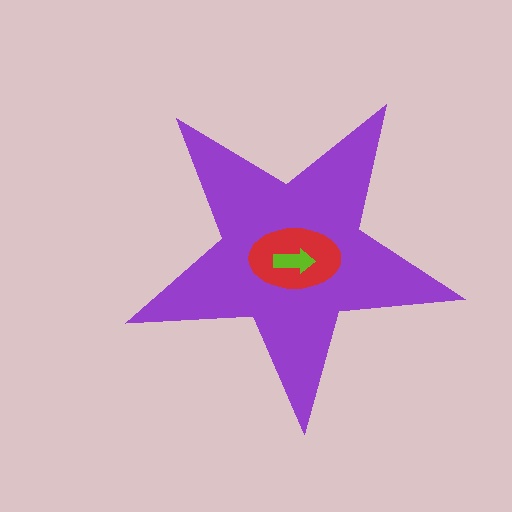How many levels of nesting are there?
3.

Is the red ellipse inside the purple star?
Yes.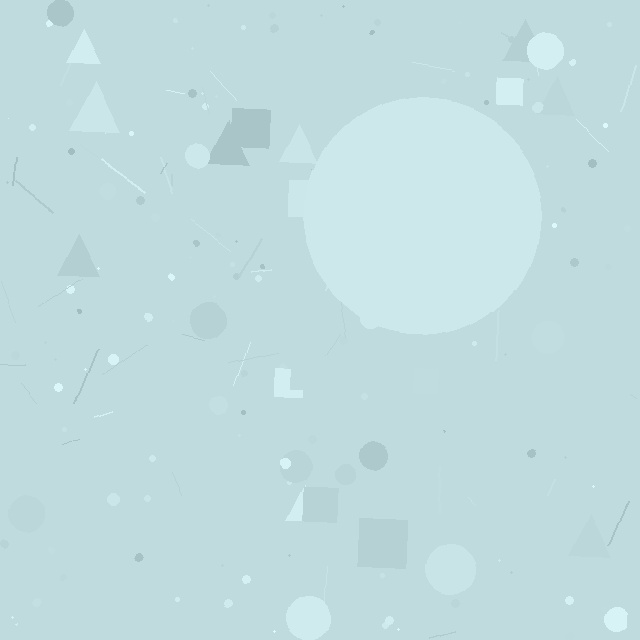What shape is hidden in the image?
A circle is hidden in the image.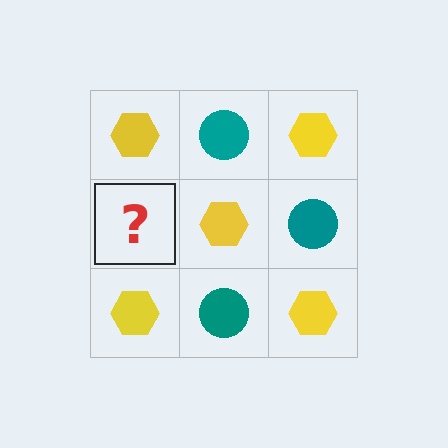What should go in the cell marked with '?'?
The missing cell should contain a teal circle.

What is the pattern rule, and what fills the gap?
The rule is that it alternates yellow hexagon and teal circle in a checkerboard pattern. The gap should be filled with a teal circle.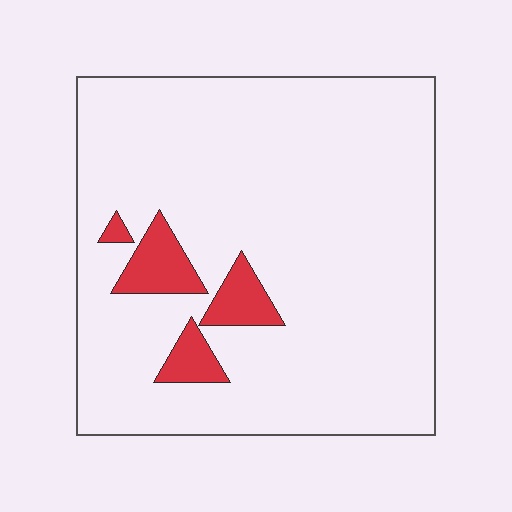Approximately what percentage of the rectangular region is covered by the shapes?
Approximately 10%.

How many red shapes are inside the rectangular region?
4.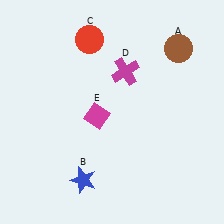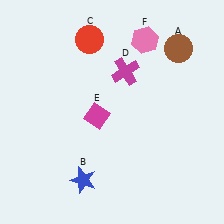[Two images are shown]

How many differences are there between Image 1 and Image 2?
There is 1 difference between the two images.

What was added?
A pink hexagon (F) was added in Image 2.